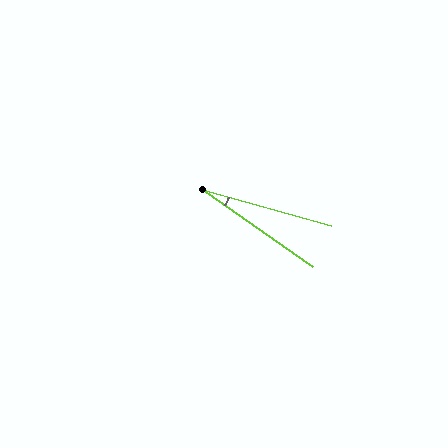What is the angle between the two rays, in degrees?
Approximately 20 degrees.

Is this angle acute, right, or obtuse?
It is acute.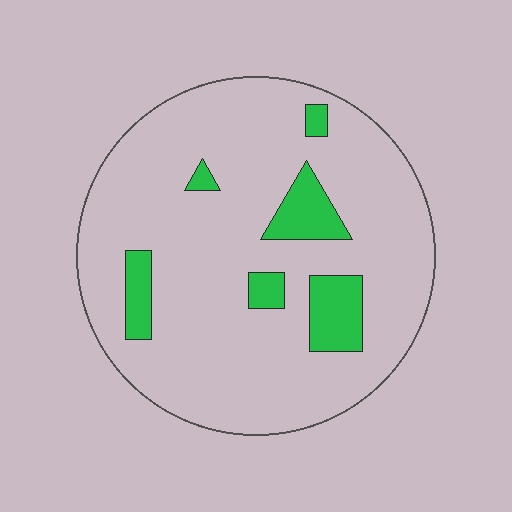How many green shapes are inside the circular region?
6.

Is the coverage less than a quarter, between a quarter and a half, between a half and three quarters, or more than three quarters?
Less than a quarter.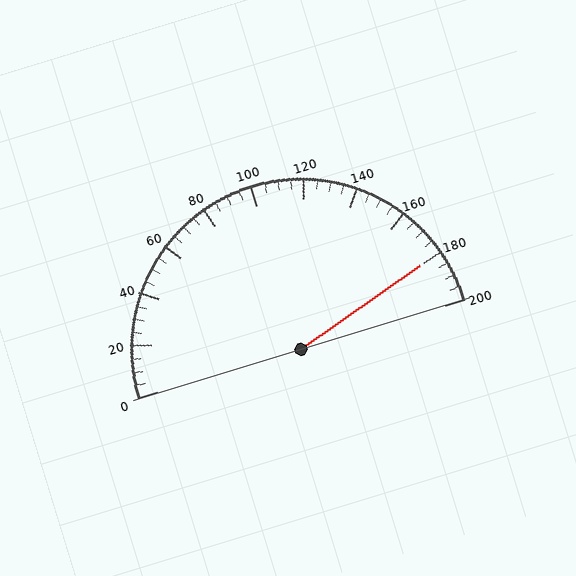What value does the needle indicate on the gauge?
The needle indicates approximately 180.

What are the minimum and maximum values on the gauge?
The gauge ranges from 0 to 200.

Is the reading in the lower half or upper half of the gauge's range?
The reading is in the upper half of the range (0 to 200).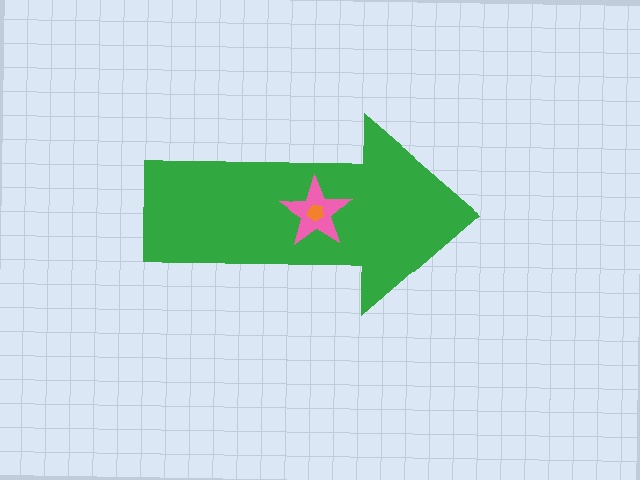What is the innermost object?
The orange pentagon.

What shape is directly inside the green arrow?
The pink star.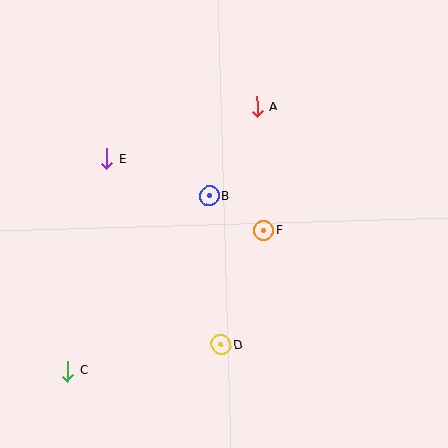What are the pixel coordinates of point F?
Point F is at (264, 231).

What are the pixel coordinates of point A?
Point A is at (257, 107).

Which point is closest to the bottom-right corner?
Point D is closest to the bottom-right corner.